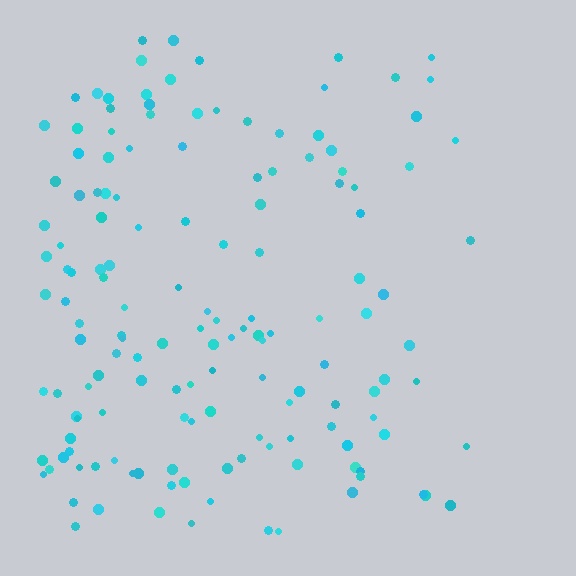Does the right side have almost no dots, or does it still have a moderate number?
Still a moderate number, just noticeably fewer than the left.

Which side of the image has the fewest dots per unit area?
The right.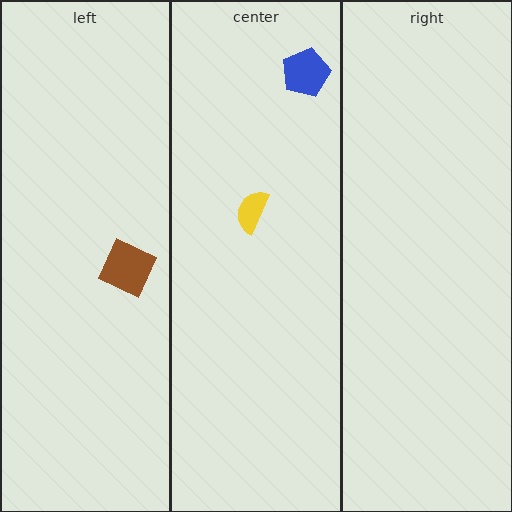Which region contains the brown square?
The left region.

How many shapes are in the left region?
1.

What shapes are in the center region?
The blue pentagon, the yellow semicircle.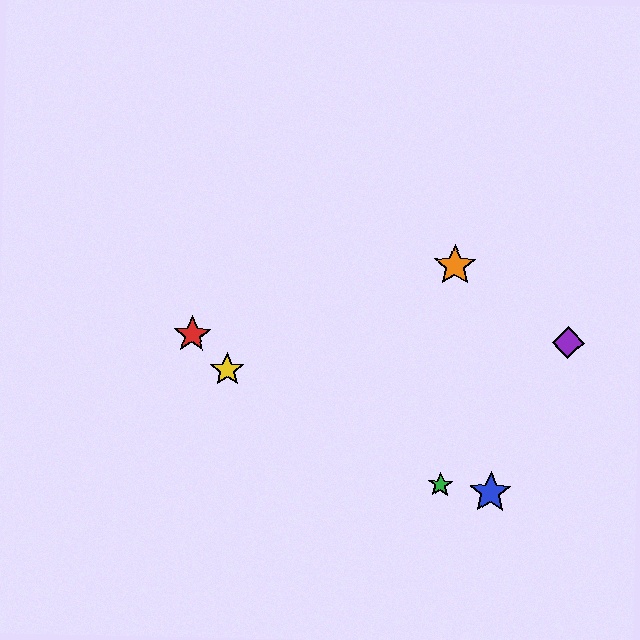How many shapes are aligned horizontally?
2 shapes (the red star, the purple diamond) are aligned horizontally.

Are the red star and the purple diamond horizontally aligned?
Yes, both are at y≈335.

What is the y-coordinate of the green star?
The green star is at y≈485.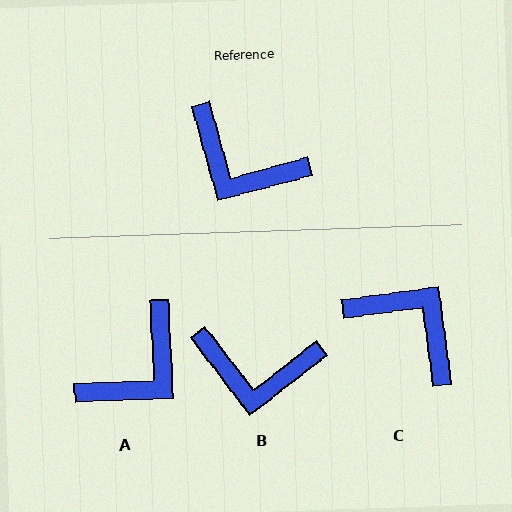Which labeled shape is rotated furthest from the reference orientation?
C, about 172 degrees away.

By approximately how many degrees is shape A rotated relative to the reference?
Approximately 77 degrees counter-clockwise.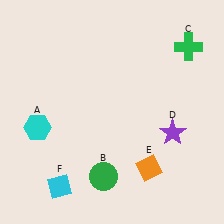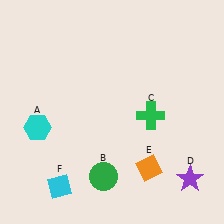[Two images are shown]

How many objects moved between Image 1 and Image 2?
2 objects moved between the two images.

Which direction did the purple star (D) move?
The purple star (D) moved down.